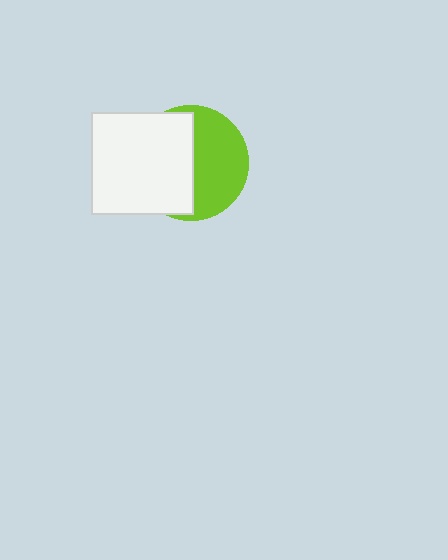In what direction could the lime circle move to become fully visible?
The lime circle could move right. That would shift it out from behind the white square entirely.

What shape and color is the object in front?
The object in front is a white square.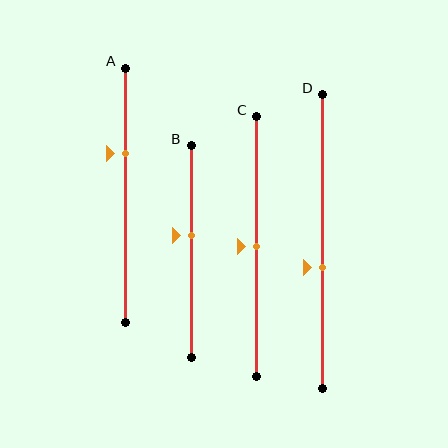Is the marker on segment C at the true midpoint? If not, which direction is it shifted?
Yes, the marker on segment C is at the true midpoint.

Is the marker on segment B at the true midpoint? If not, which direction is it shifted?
No, the marker on segment B is shifted upward by about 7% of the segment length.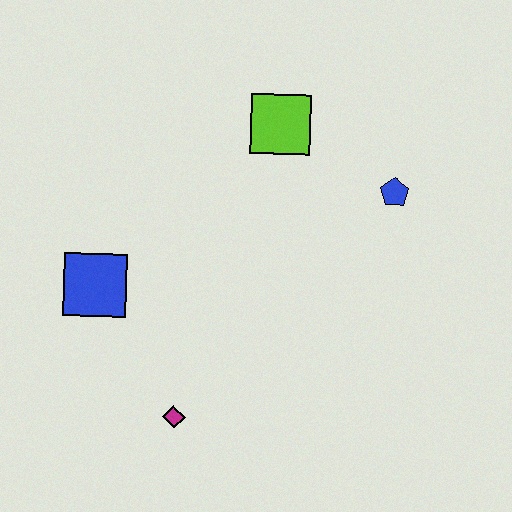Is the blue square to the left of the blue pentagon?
Yes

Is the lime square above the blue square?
Yes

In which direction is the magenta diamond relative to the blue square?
The magenta diamond is below the blue square.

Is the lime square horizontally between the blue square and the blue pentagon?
Yes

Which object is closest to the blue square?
The magenta diamond is closest to the blue square.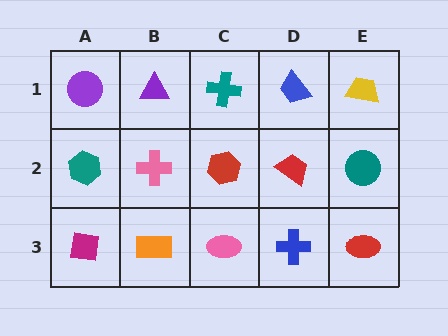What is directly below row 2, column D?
A blue cross.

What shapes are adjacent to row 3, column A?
A teal hexagon (row 2, column A), an orange rectangle (row 3, column B).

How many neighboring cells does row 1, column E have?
2.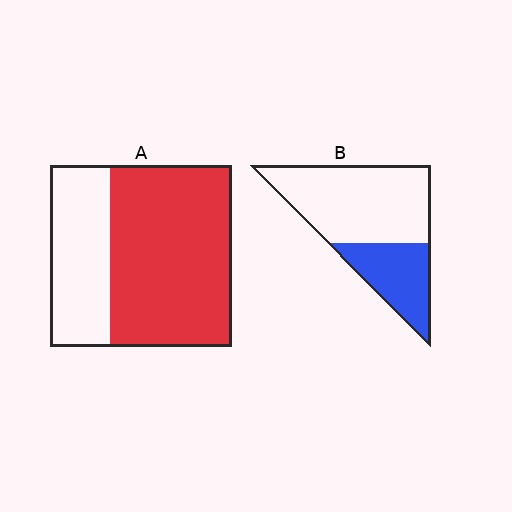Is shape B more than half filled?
No.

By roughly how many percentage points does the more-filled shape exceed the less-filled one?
By roughly 35 percentage points (A over B).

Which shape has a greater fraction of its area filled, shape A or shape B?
Shape A.